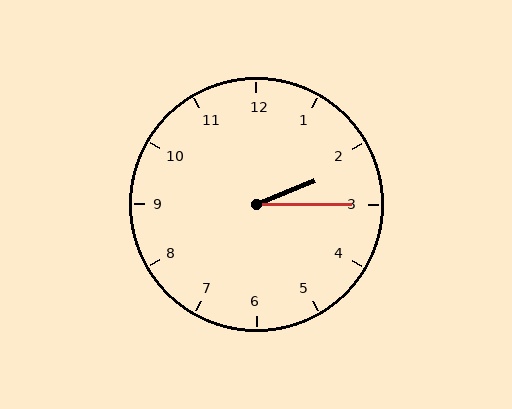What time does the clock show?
2:15.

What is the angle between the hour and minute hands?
Approximately 22 degrees.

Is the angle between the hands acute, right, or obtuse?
It is acute.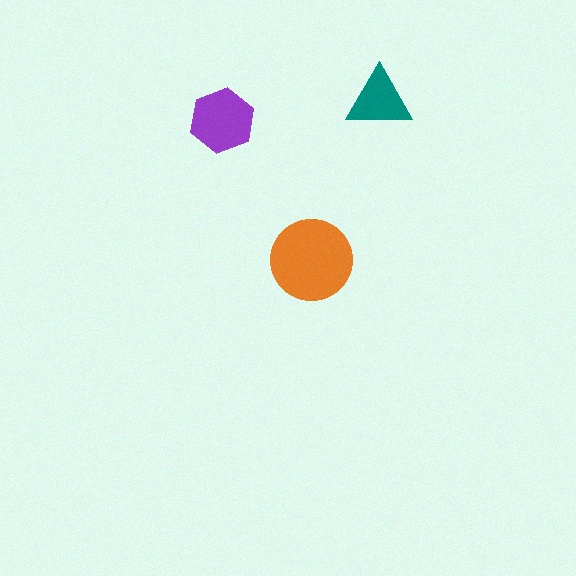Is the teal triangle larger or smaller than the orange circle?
Smaller.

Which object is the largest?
The orange circle.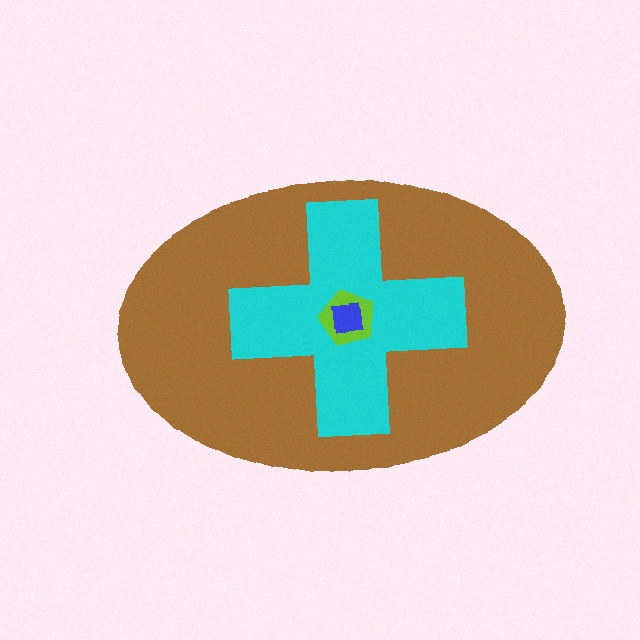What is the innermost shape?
The blue square.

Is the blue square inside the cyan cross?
Yes.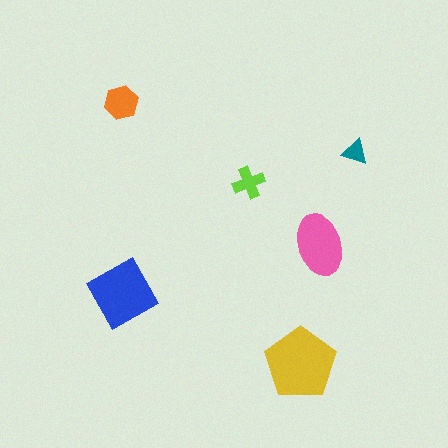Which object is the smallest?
The teal triangle.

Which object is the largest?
The yellow pentagon.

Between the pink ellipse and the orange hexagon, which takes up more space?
The pink ellipse.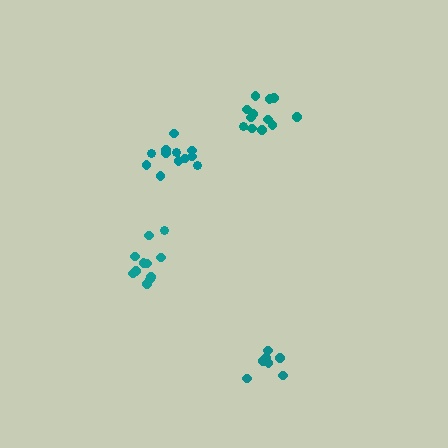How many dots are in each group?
Group 1: 7 dots, Group 2: 11 dots, Group 3: 12 dots, Group 4: 12 dots (42 total).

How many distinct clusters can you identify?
There are 4 distinct clusters.